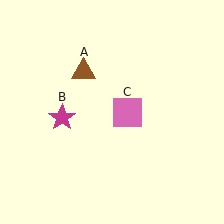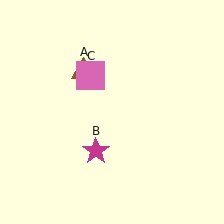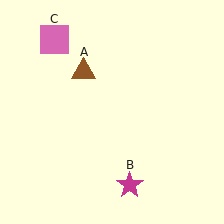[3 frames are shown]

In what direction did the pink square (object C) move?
The pink square (object C) moved up and to the left.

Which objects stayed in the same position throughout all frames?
Brown triangle (object A) remained stationary.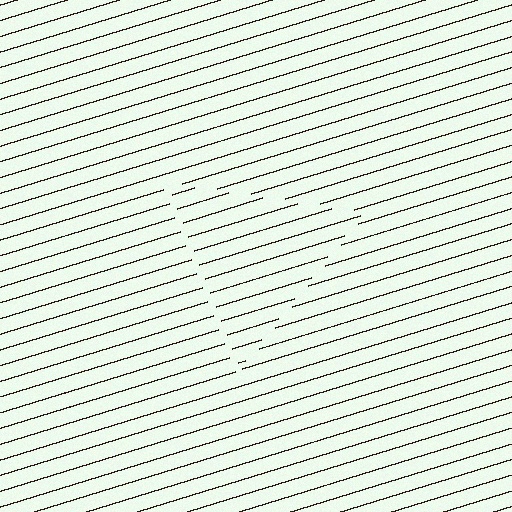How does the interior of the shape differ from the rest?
The interior of the shape contains the same grating, shifted by half a period — the contour is defined by the phase discontinuity where line-ends from the inner and outer gratings abut.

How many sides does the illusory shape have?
3 sides — the line-ends trace a triangle.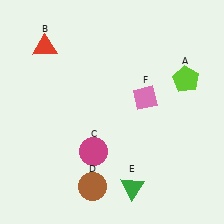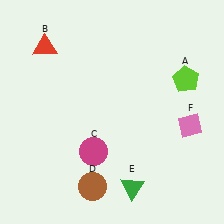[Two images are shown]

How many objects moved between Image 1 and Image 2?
1 object moved between the two images.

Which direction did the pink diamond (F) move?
The pink diamond (F) moved right.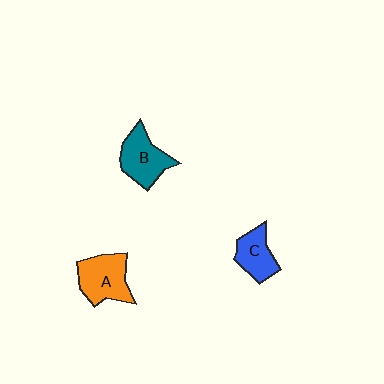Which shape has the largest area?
Shape A (orange).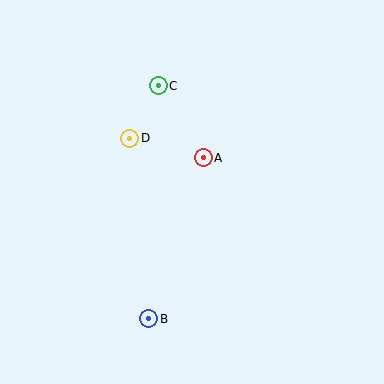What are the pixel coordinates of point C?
Point C is at (158, 86).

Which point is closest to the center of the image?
Point A at (203, 158) is closest to the center.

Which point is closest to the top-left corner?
Point C is closest to the top-left corner.